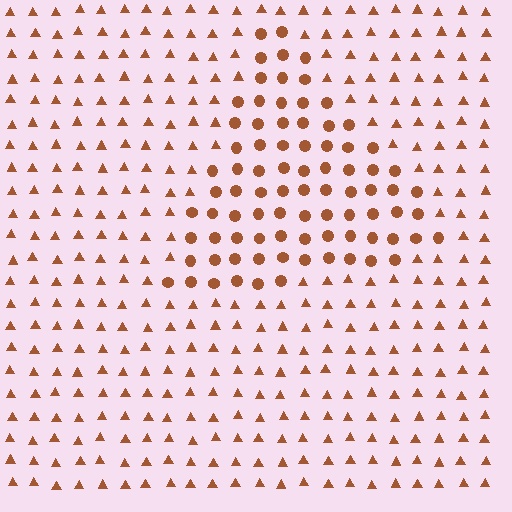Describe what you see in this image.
The image is filled with small brown elements arranged in a uniform grid. A triangle-shaped region contains circles, while the surrounding area contains triangles. The boundary is defined purely by the change in element shape.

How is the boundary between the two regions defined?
The boundary is defined by a change in element shape: circles inside vs. triangles outside. All elements share the same color and spacing.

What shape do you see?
I see a triangle.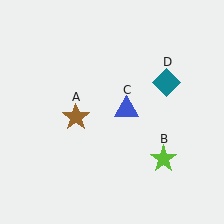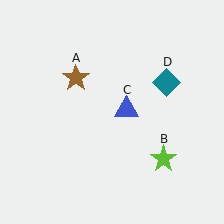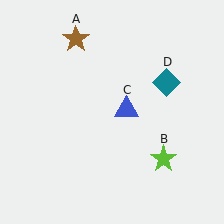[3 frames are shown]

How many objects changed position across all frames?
1 object changed position: brown star (object A).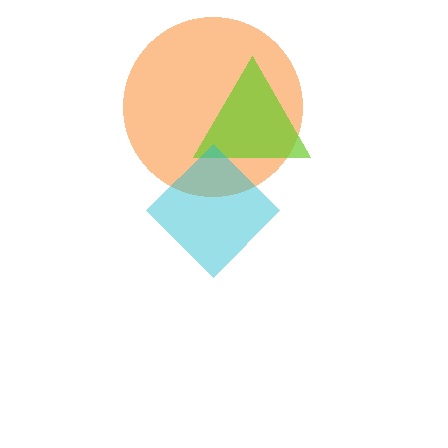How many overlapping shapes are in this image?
There are 3 overlapping shapes in the image.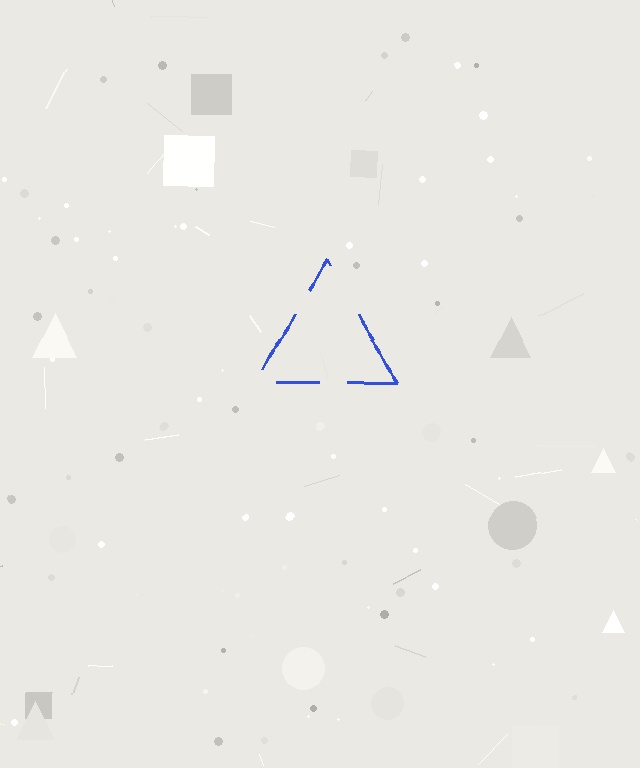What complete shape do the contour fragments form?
The contour fragments form a triangle.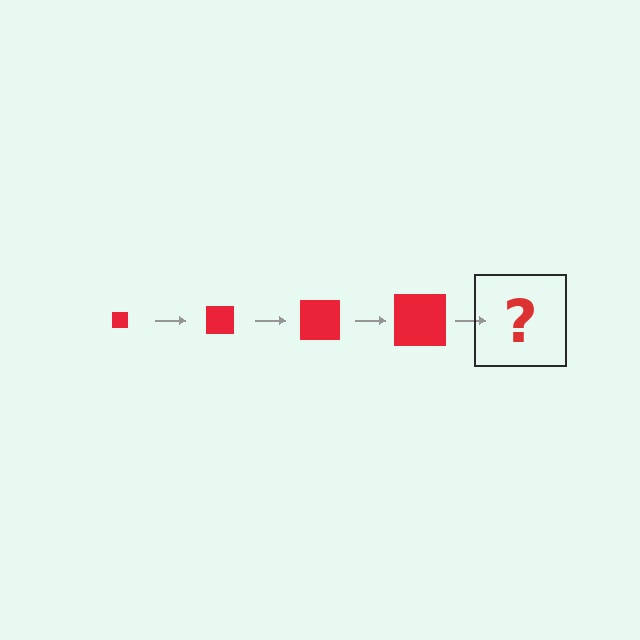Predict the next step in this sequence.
The next step is a red square, larger than the previous one.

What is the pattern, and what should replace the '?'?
The pattern is that the square gets progressively larger each step. The '?' should be a red square, larger than the previous one.